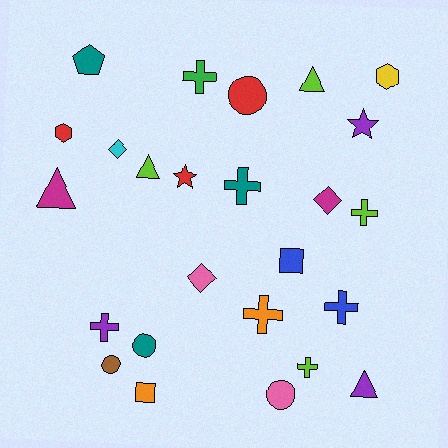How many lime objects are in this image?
There are 4 lime objects.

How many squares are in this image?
There are 2 squares.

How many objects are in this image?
There are 25 objects.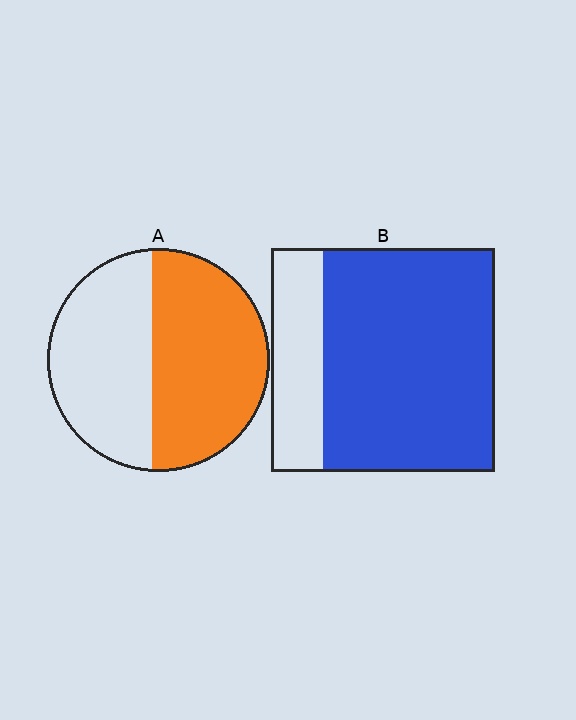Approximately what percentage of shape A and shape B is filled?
A is approximately 55% and B is approximately 75%.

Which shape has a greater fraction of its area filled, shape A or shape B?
Shape B.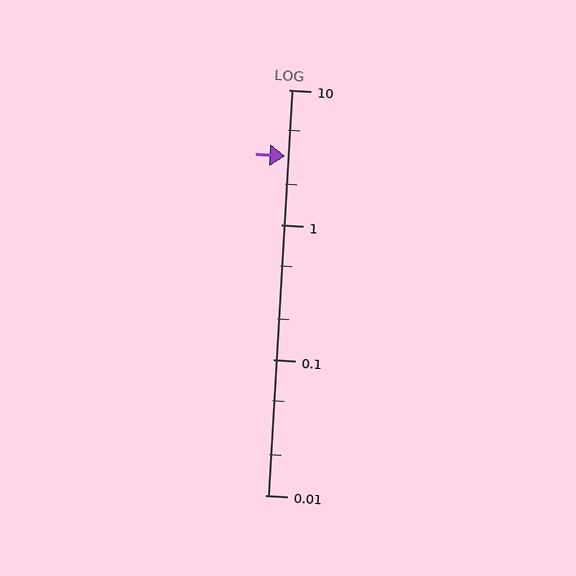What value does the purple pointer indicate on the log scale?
The pointer indicates approximately 3.2.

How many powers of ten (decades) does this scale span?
The scale spans 3 decades, from 0.01 to 10.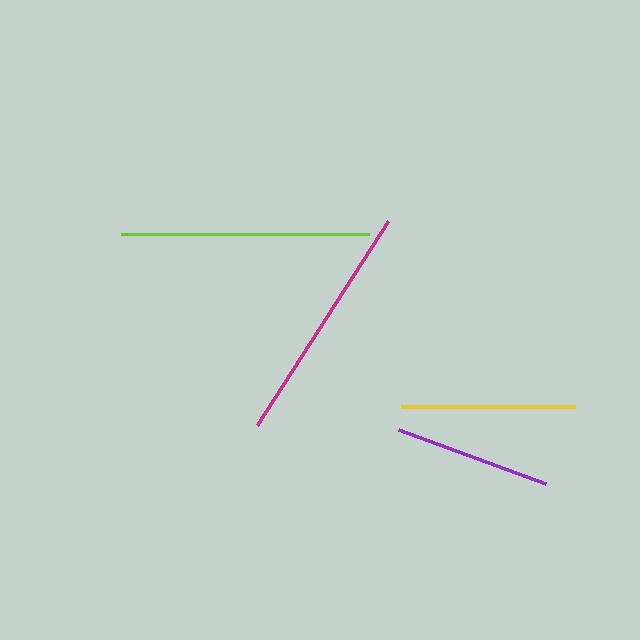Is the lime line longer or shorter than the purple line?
The lime line is longer than the purple line.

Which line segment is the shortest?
The purple line is the shortest at approximately 156 pixels.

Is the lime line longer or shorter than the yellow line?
The lime line is longer than the yellow line.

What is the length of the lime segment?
The lime segment is approximately 248 pixels long.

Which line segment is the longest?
The lime line is the longest at approximately 248 pixels.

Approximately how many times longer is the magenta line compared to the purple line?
The magenta line is approximately 1.6 times the length of the purple line.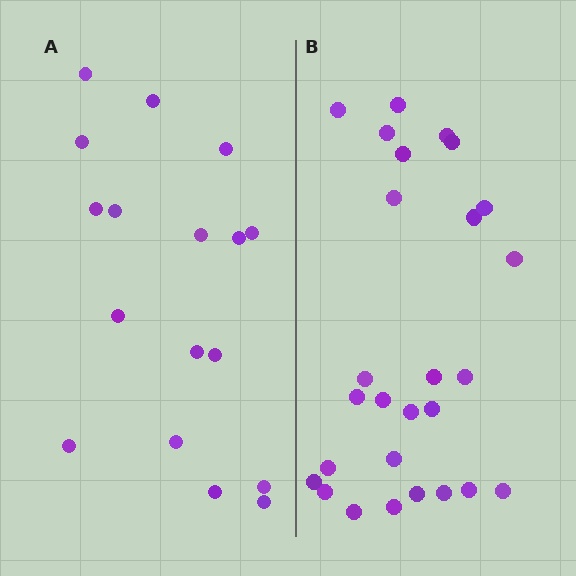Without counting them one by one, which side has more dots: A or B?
Region B (the right region) has more dots.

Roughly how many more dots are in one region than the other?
Region B has roughly 10 or so more dots than region A.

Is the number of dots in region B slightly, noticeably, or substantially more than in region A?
Region B has substantially more. The ratio is roughly 1.6 to 1.